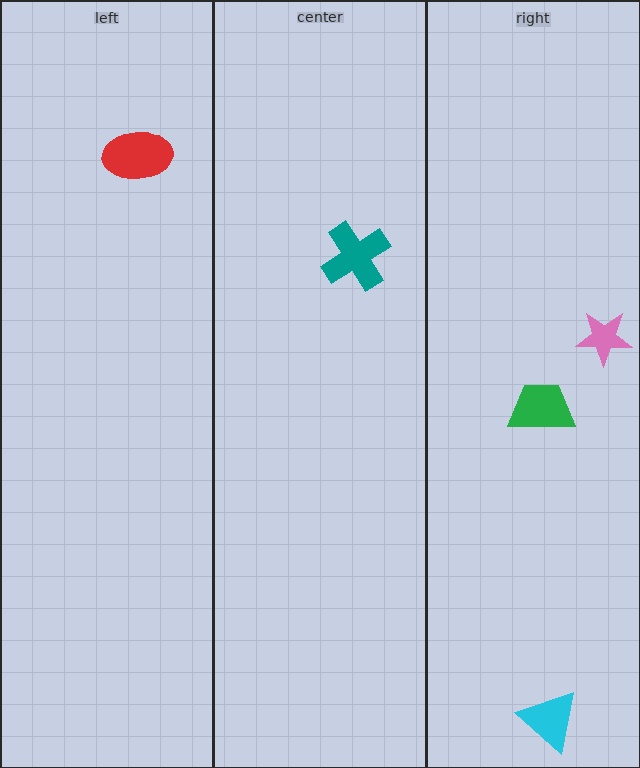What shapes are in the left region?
The red ellipse.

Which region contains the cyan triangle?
The right region.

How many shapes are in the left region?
1.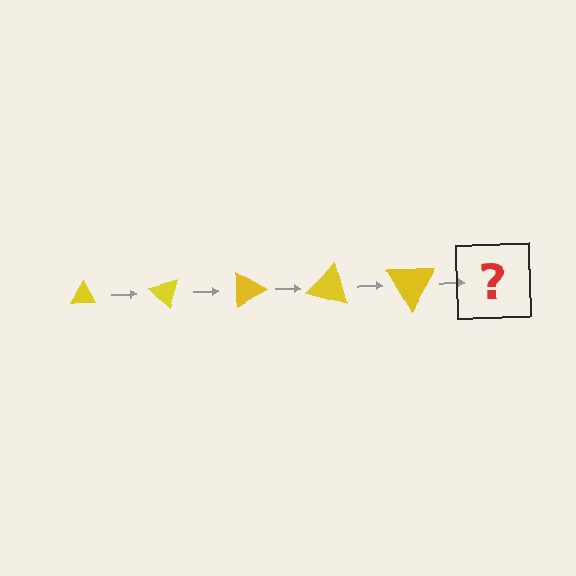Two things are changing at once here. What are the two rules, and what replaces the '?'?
The two rules are that the triangle grows larger each step and it rotates 45 degrees each step. The '?' should be a triangle, larger than the previous one and rotated 225 degrees from the start.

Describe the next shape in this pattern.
It should be a triangle, larger than the previous one and rotated 225 degrees from the start.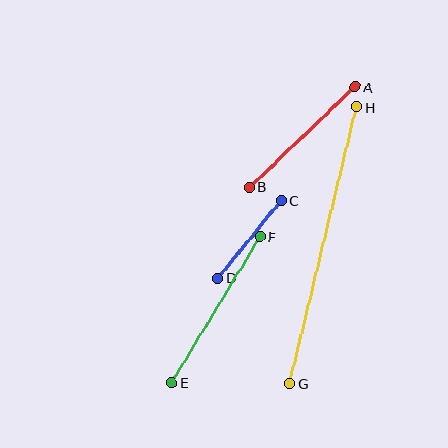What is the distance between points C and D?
The distance is approximately 100 pixels.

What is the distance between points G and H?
The distance is approximately 285 pixels.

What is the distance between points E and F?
The distance is approximately 170 pixels.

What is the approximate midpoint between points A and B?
The midpoint is at approximately (302, 137) pixels.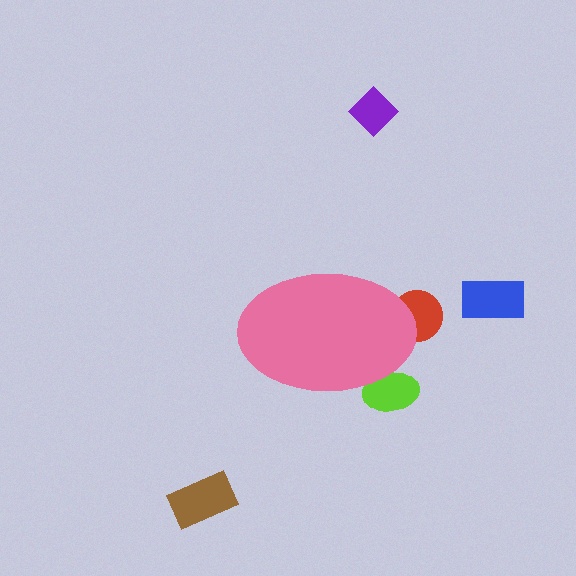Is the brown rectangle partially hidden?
No, the brown rectangle is fully visible.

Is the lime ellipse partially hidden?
Yes, the lime ellipse is partially hidden behind the pink ellipse.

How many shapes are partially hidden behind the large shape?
2 shapes are partially hidden.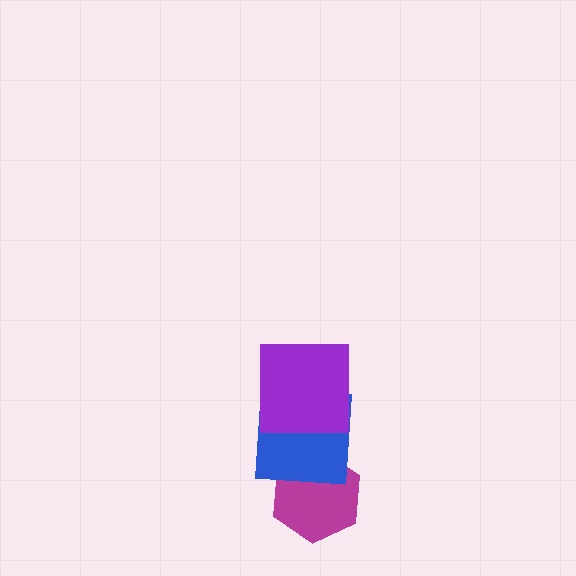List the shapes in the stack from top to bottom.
From top to bottom: the purple square, the blue square, the magenta hexagon.